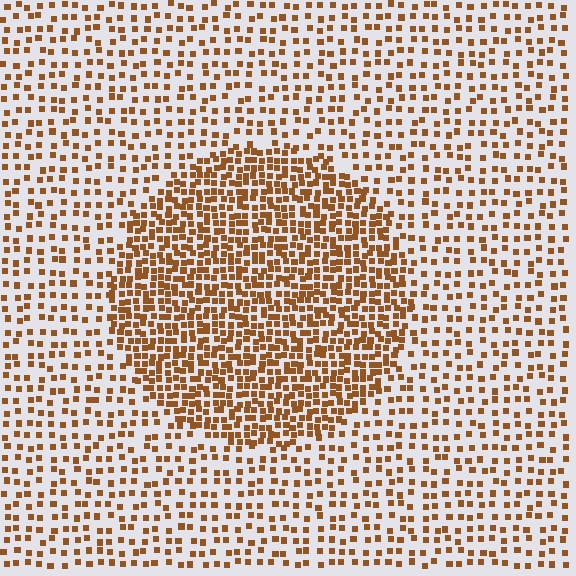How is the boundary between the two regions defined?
The boundary is defined by a change in element density (approximately 2.2x ratio). All elements are the same color, size, and shape.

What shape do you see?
I see a circle.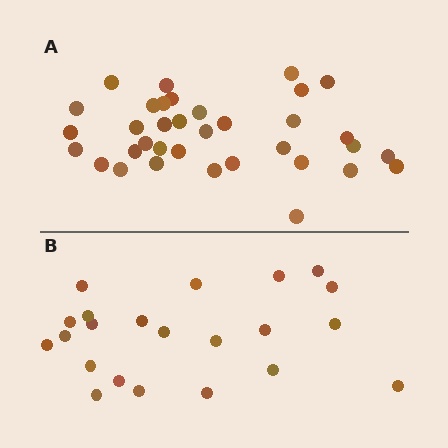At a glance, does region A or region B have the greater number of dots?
Region A (the top region) has more dots.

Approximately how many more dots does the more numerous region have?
Region A has approximately 15 more dots than region B.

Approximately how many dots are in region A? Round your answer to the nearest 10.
About 40 dots. (The exact count is 35, which rounds to 40.)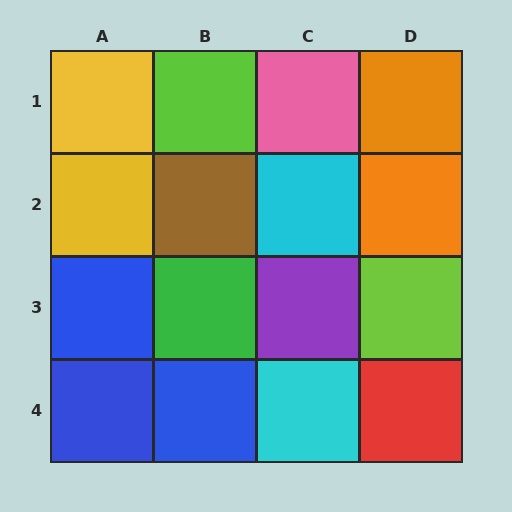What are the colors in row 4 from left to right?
Blue, blue, cyan, red.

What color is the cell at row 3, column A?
Blue.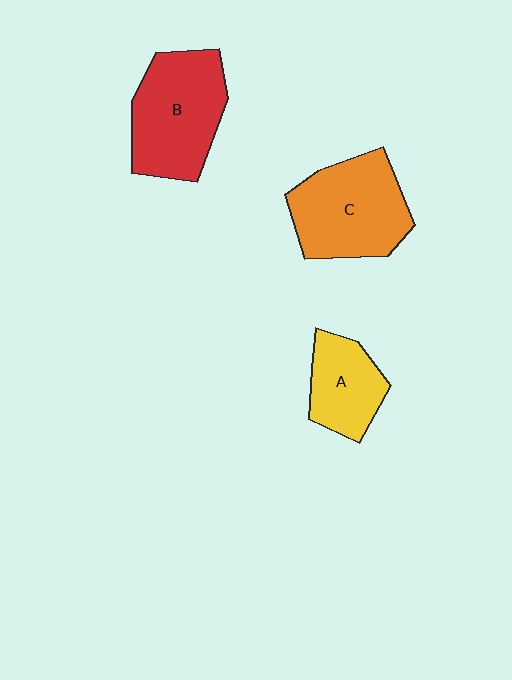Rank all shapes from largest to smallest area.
From largest to smallest: C (orange), B (red), A (yellow).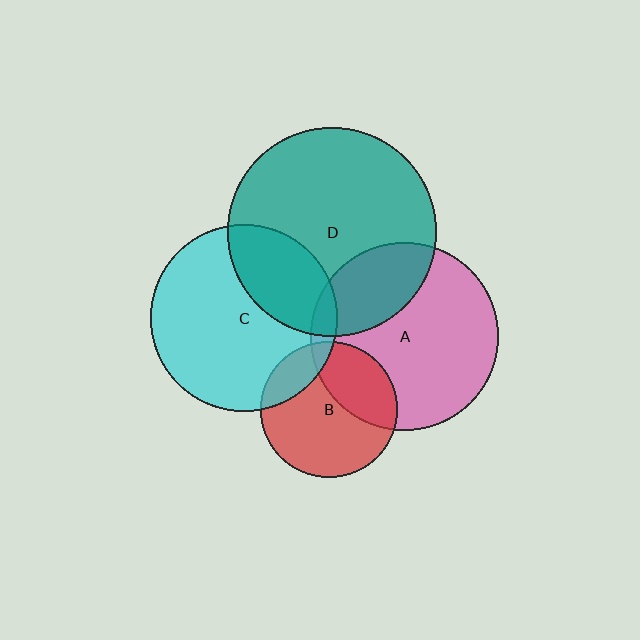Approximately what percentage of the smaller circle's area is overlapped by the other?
Approximately 25%.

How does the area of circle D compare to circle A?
Approximately 1.2 times.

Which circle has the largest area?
Circle D (teal).